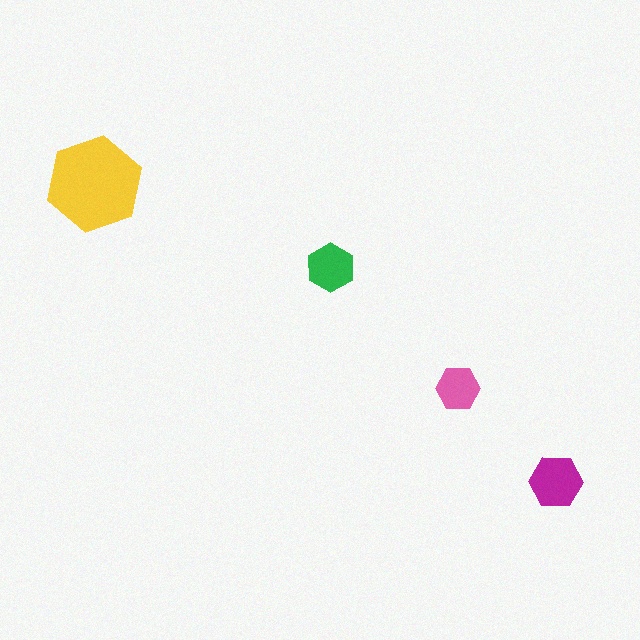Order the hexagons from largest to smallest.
the yellow one, the magenta one, the green one, the pink one.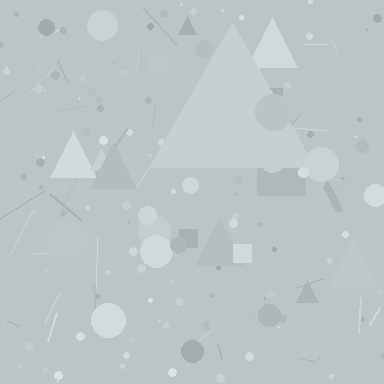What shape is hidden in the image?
A triangle is hidden in the image.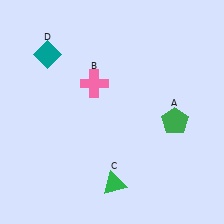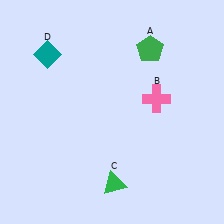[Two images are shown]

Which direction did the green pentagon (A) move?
The green pentagon (A) moved up.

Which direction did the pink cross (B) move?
The pink cross (B) moved right.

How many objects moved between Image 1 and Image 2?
2 objects moved between the two images.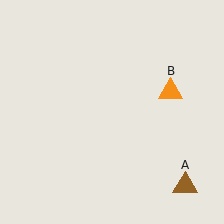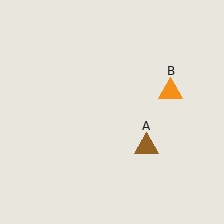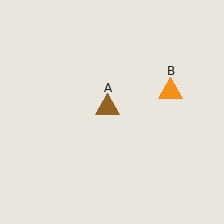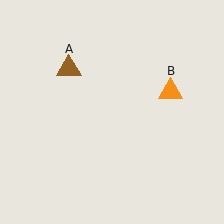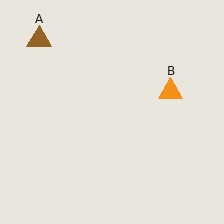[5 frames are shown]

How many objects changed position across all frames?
1 object changed position: brown triangle (object A).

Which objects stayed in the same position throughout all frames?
Orange triangle (object B) remained stationary.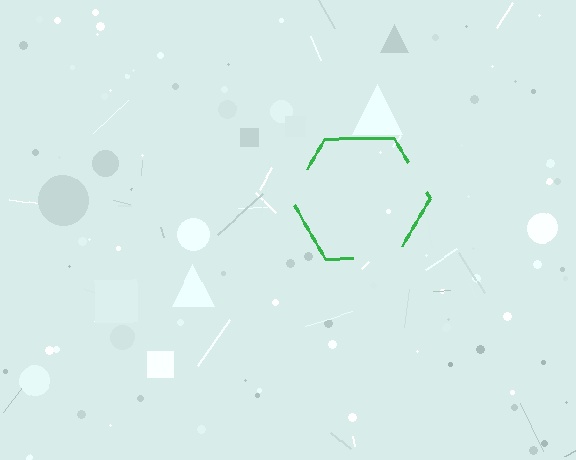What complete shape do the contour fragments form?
The contour fragments form a hexagon.